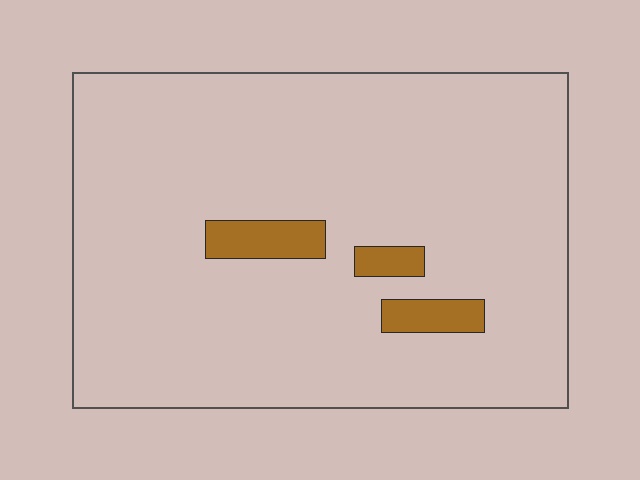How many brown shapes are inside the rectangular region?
3.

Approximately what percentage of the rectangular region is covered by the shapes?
Approximately 5%.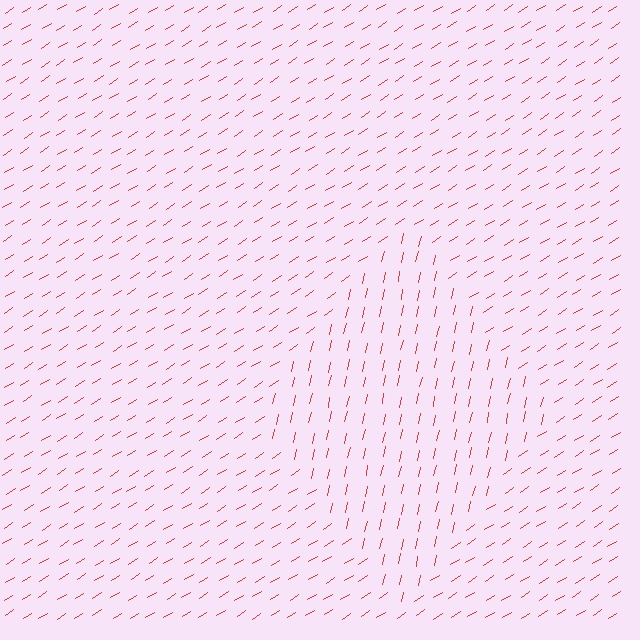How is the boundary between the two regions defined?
The boundary is defined purely by a change in line orientation (approximately 45 degrees difference). All lines are the same color and thickness.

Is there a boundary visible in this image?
Yes, there is a texture boundary formed by a change in line orientation.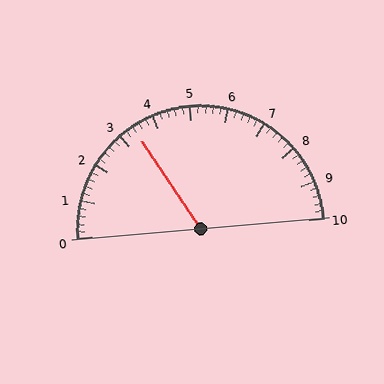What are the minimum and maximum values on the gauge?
The gauge ranges from 0 to 10.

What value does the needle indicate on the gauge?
The needle indicates approximately 3.4.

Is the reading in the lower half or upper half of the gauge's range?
The reading is in the lower half of the range (0 to 10).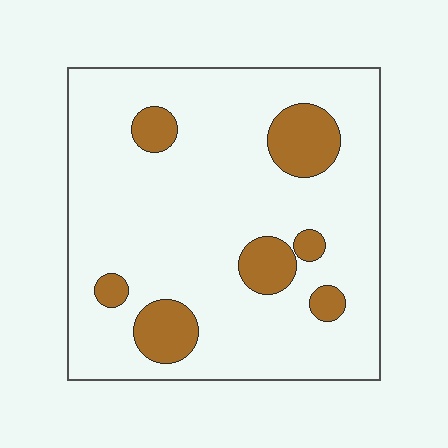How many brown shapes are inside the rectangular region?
7.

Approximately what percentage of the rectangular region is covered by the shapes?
Approximately 15%.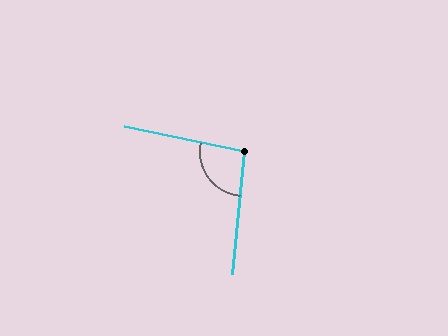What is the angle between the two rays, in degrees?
Approximately 96 degrees.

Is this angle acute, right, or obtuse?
It is obtuse.